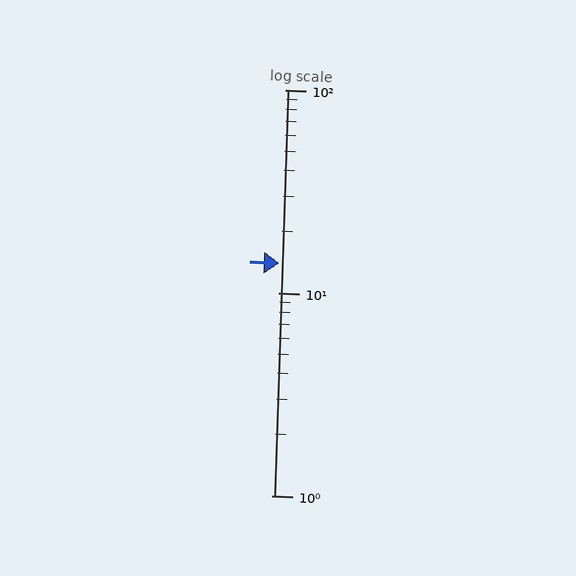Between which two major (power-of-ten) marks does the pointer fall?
The pointer is between 10 and 100.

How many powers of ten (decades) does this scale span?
The scale spans 2 decades, from 1 to 100.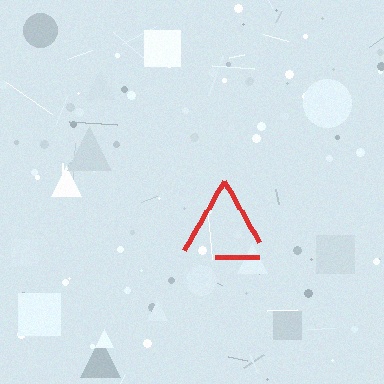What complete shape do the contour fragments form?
The contour fragments form a triangle.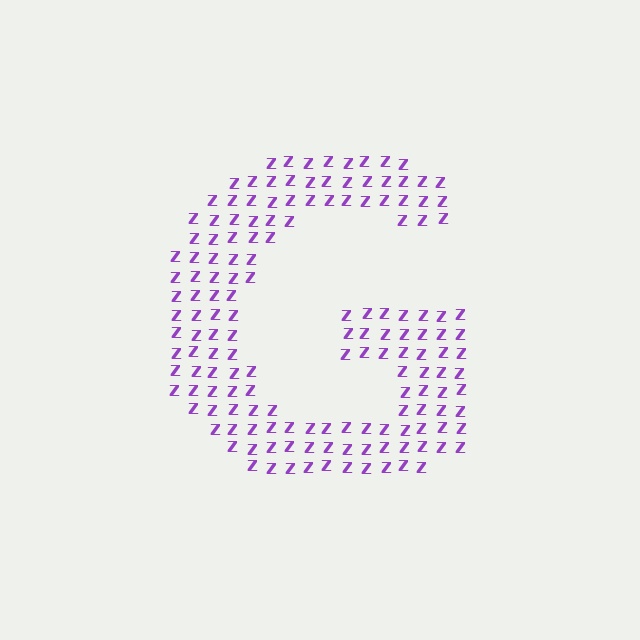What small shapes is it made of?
It is made of small letter Z's.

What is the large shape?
The large shape is the letter G.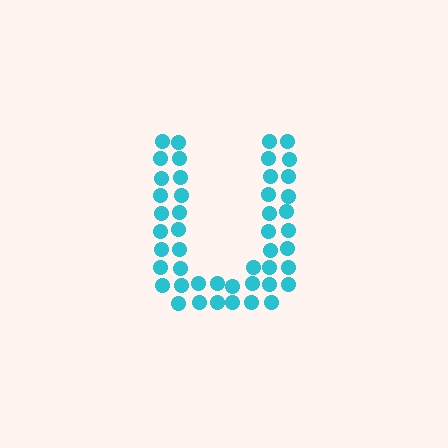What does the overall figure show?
The overall figure shows the letter U.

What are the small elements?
The small elements are circles.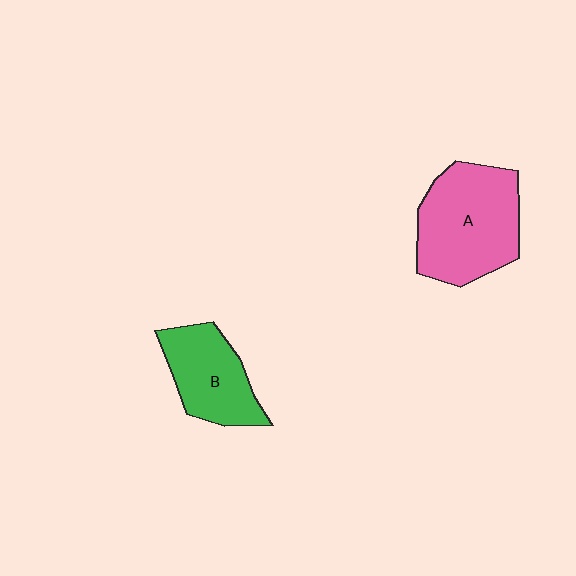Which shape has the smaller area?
Shape B (green).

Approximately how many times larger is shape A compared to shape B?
Approximately 1.5 times.